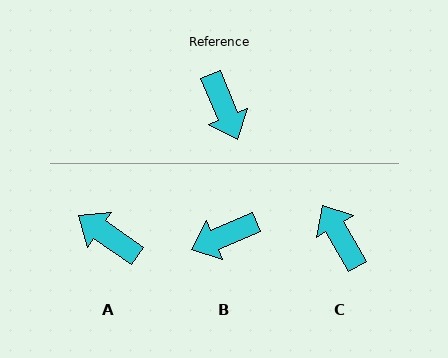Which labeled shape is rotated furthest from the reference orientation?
C, about 173 degrees away.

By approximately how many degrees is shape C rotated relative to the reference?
Approximately 173 degrees clockwise.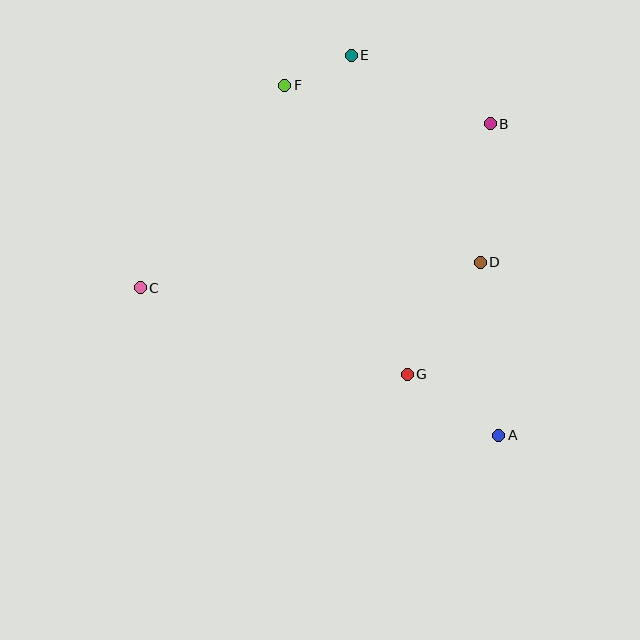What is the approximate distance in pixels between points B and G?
The distance between B and G is approximately 264 pixels.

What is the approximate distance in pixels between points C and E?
The distance between C and E is approximately 314 pixels.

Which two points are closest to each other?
Points E and F are closest to each other.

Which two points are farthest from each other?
Points A and F are farthest from each other.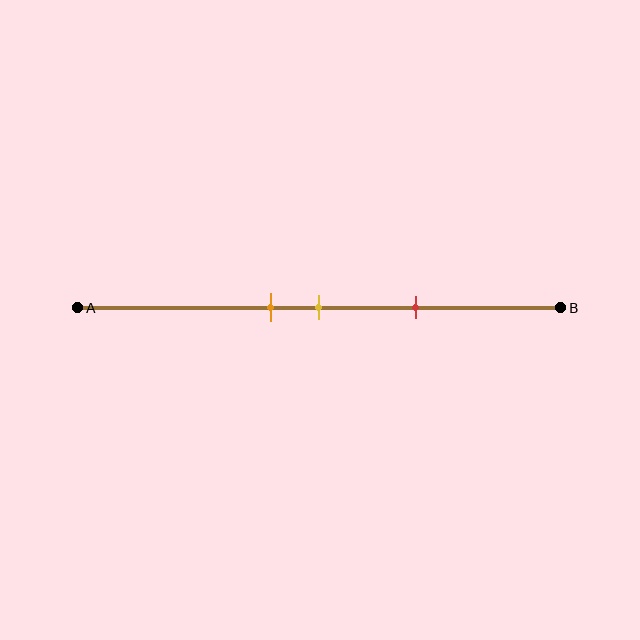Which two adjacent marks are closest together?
The orange and yellow marks are the closest adjacent pair.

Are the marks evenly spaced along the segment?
Yes, the marks are approximately evenly spaced.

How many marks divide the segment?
There are 3 marks dividing the segment.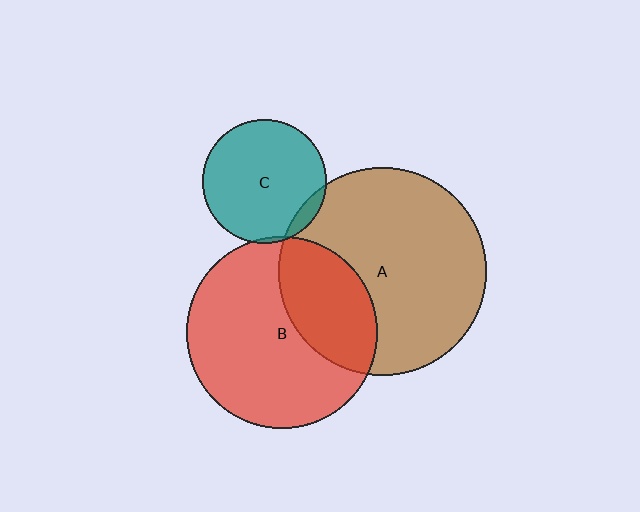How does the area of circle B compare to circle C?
Approximately 2.4 times.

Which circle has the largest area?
Circle A (brown).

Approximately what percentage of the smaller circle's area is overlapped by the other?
Approximately 30%.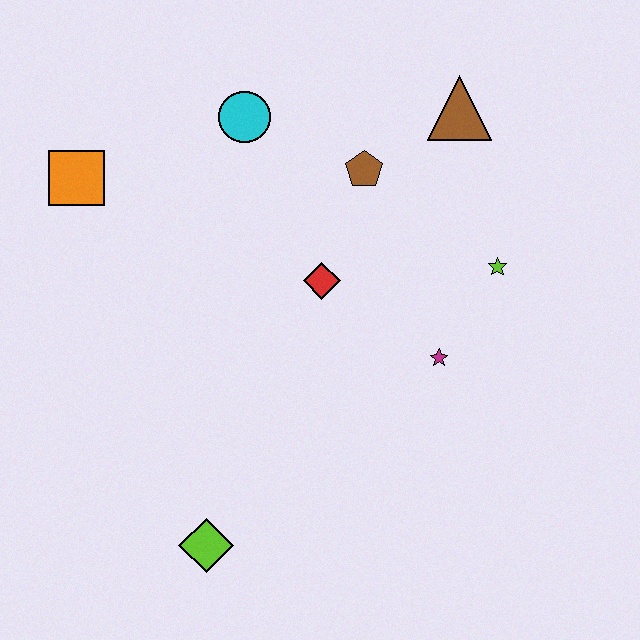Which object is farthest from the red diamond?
The lime diamond is farthest from the red diamond.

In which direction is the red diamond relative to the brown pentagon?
The red diamond is below the brown pentagon.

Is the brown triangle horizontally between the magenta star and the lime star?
Yes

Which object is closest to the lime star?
The magenta star is closest to the lime star.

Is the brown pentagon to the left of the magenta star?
Yes